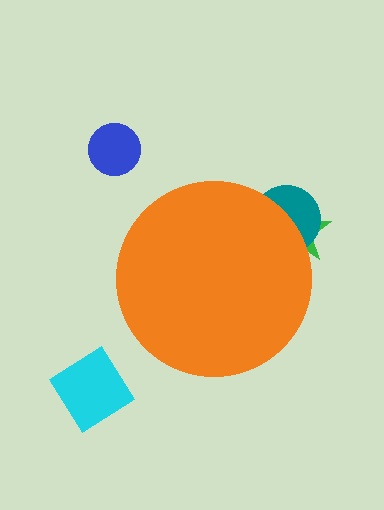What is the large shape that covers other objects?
An orange circle.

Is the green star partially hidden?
Yes, the green star is partially hidden behind the orange circle.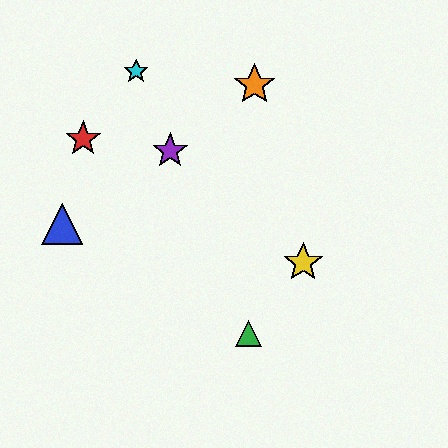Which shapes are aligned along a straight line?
The green triangle, the purple star, the cyan star are aligned along a straight line.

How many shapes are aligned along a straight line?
3 shapes (the green triangle, the purple star, the cyan star) are aligned along a straight line.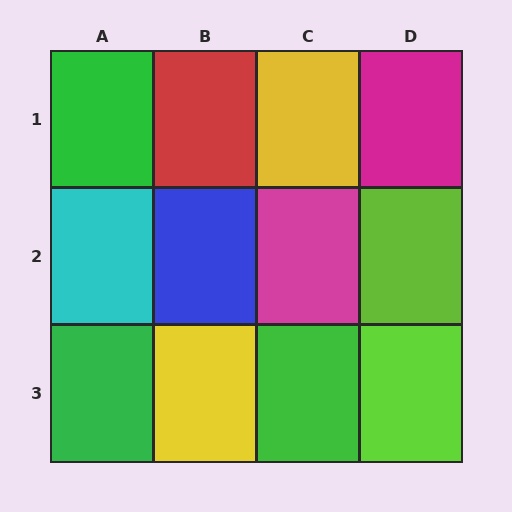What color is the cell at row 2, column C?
Magenta.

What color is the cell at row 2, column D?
Lime.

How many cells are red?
1 cell is red.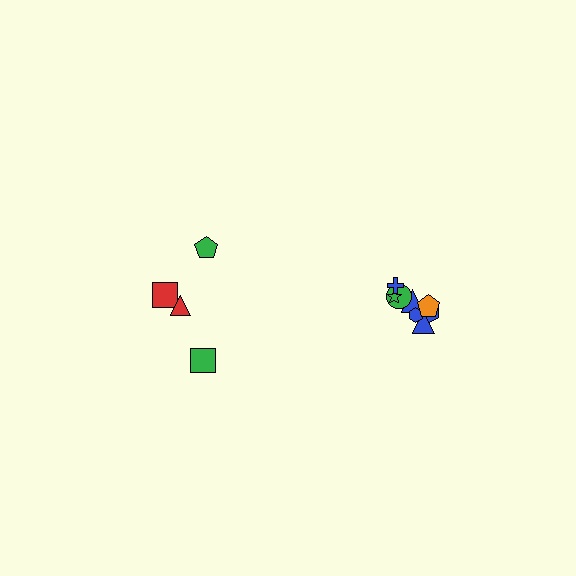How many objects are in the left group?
There are 4 objects.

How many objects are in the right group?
There are 8 objects.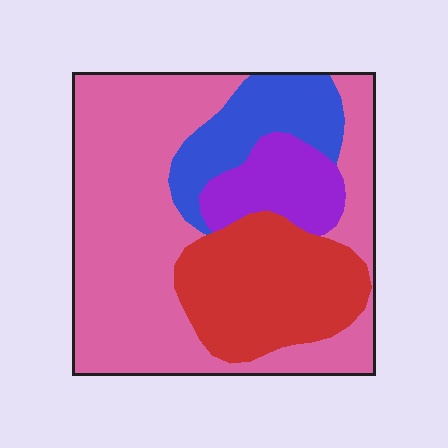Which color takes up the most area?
Pink, at roughly 55%.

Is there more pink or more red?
Pink.